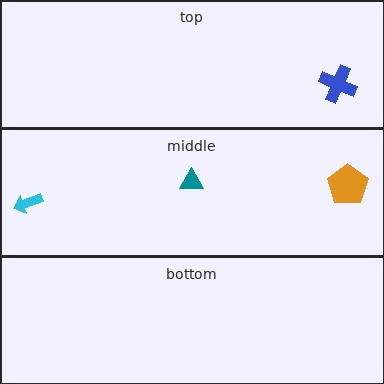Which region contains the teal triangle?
The middle region.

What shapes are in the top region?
The blue cross.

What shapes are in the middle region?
The cyan arrow, the orange pentagon, the teal triangle.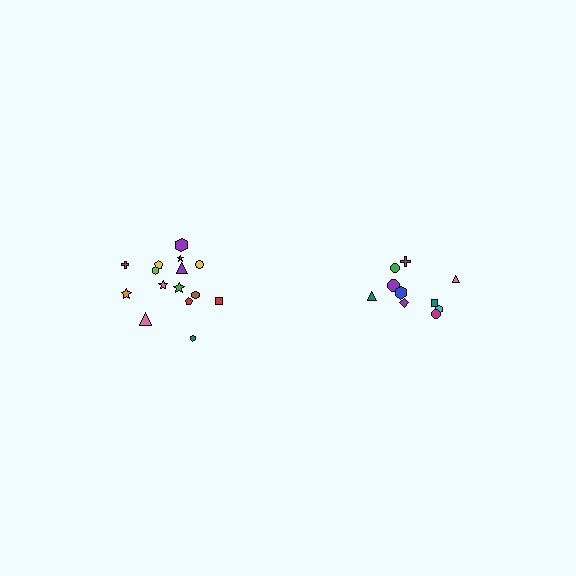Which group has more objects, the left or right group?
The left group.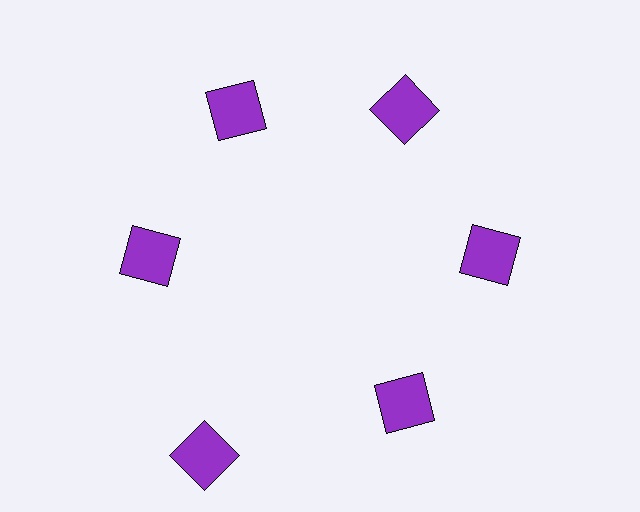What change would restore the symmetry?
The symmetry would be restored by moving it inward, back onto the ring so that all 6 squares sit at equal angles and equal distance from the center.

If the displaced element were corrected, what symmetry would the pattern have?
It would have 6-fold rotational symmetry — the pattern would map onto itself every 60 degrees.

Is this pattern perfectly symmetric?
No. The 6 purple squares are arranged in a ring, but one element near the 7 o'clock position is pushed outward from the center, breaking the 6-fold rotational symmetry.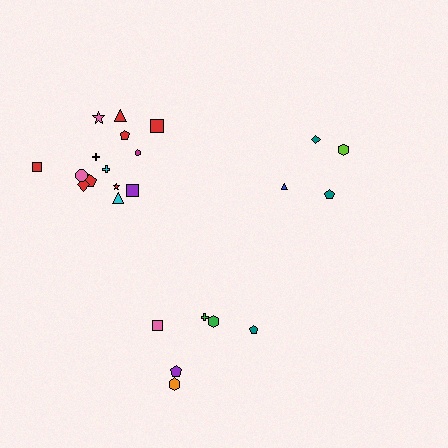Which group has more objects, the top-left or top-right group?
The top-left group.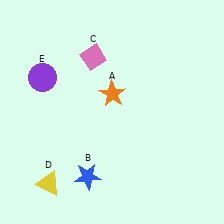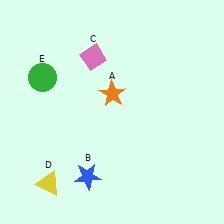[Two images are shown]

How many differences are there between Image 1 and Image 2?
There is 1 difference between the two images.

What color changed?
The circle (E) changed from purple in Image 1 to green in Image 2.